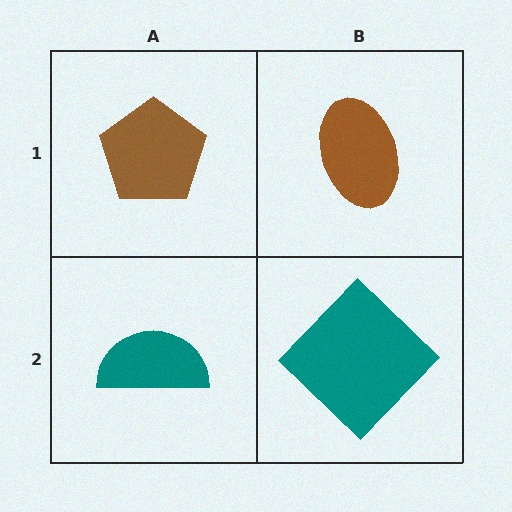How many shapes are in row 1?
2 shapes.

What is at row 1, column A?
A brown pentagon.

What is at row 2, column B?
A teal diamond.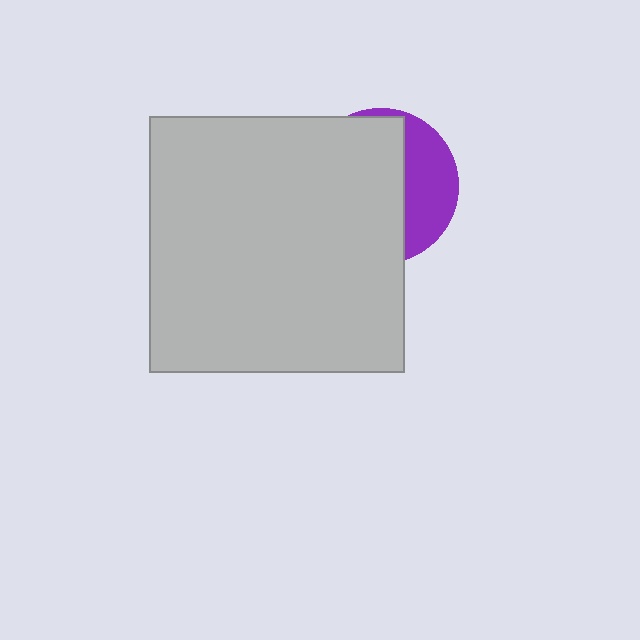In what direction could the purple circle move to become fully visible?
The purple circle could move right. That would shift it out from behind the light gray square entirely.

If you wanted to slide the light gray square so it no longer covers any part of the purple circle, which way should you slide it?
Slide it left — that is the most direct way to separate the two shapes.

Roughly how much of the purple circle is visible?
A small part of it is visible (roughly 32%).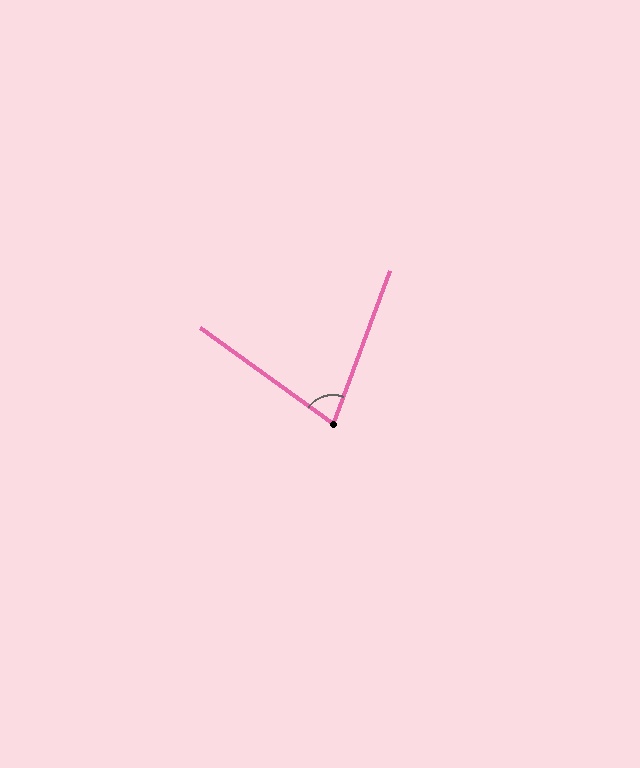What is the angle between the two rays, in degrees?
Approximately 75 degrees.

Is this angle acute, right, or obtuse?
It is acute.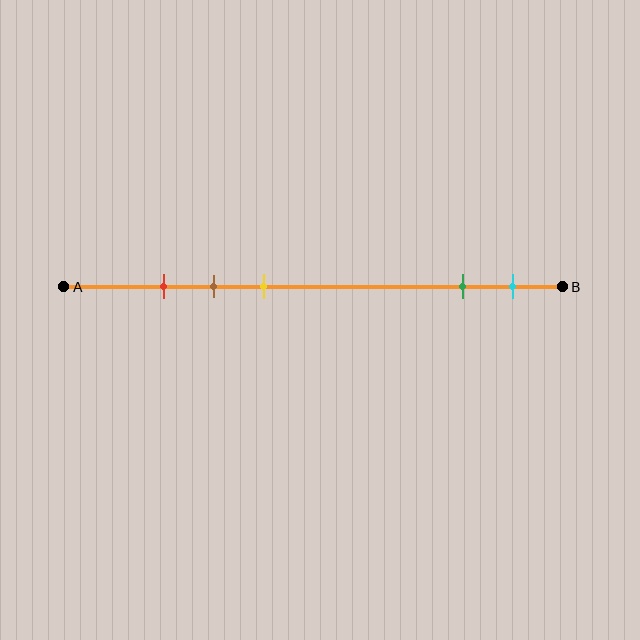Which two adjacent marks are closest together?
The red and brown marks are the closest adjacent pair.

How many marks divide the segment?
There are 5 marks dividing the segment.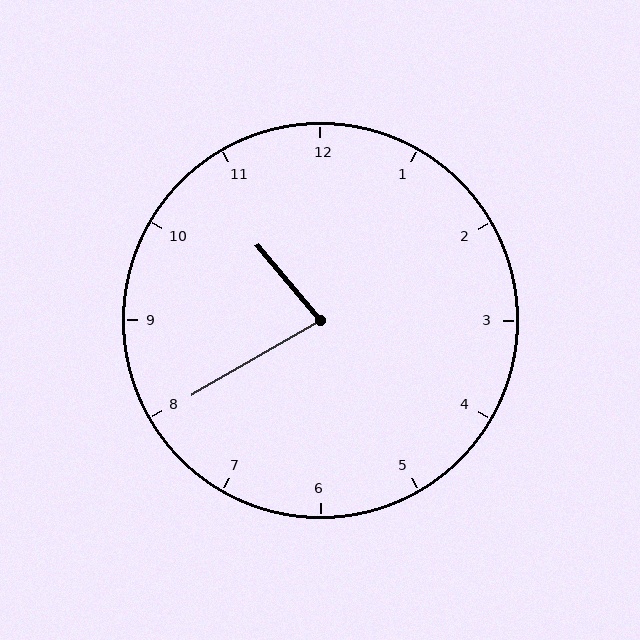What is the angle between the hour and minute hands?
Approximately 80 degrees.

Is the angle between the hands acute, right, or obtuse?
It is acute.